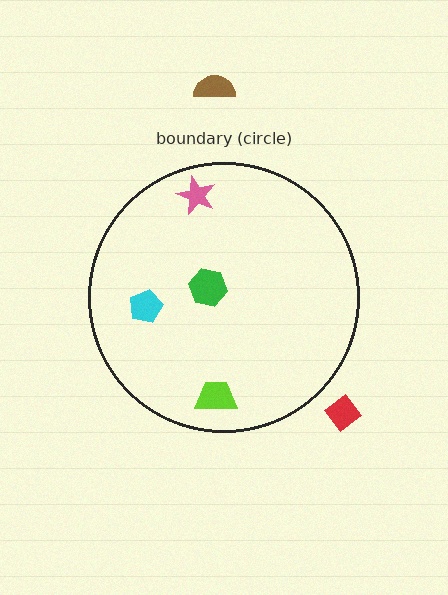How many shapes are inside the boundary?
4 inside, 2 outside.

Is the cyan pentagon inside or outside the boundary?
Inside.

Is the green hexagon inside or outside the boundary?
Inside.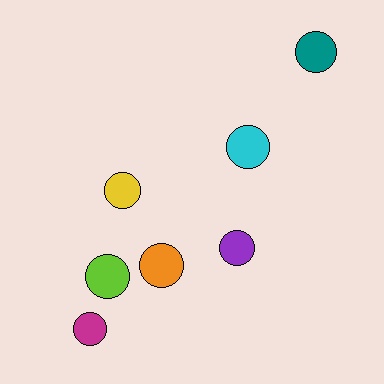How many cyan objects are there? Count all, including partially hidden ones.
There is 1 cyan object.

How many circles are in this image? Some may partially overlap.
There are 7 circles.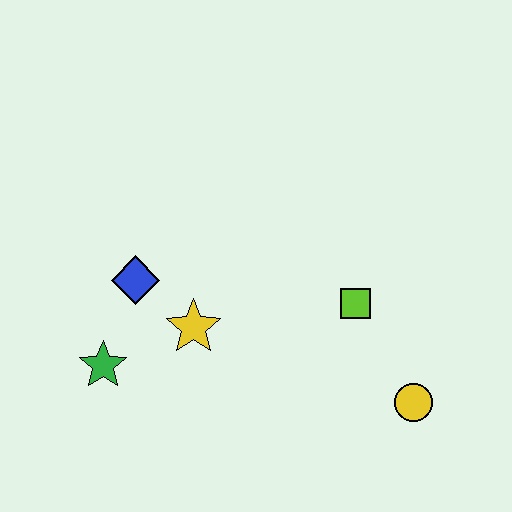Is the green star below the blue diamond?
Yes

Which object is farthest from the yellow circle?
The green star is farthest from the yellow circle.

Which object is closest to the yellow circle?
The lime square is closest to the yellow circle.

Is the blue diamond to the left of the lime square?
Yes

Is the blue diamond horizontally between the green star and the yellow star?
Yes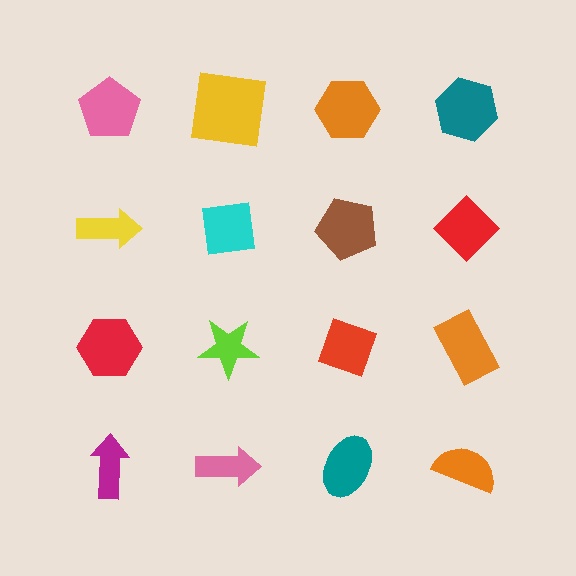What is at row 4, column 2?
A pink arrow.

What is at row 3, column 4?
An orange rectangle.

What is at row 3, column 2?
A lime star.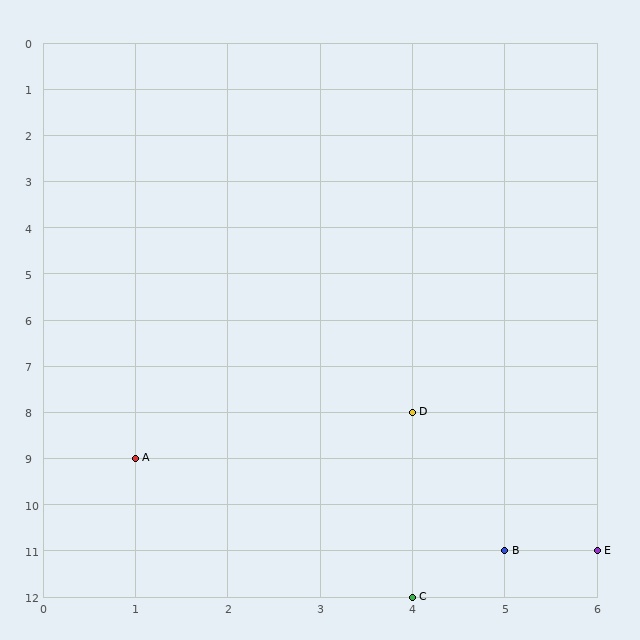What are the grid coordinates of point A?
Point A is at grid coordinates (1, 9).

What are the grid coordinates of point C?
Point C is at grid coordinates (4, 12).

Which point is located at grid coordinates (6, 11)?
Point E is at (6, 11).